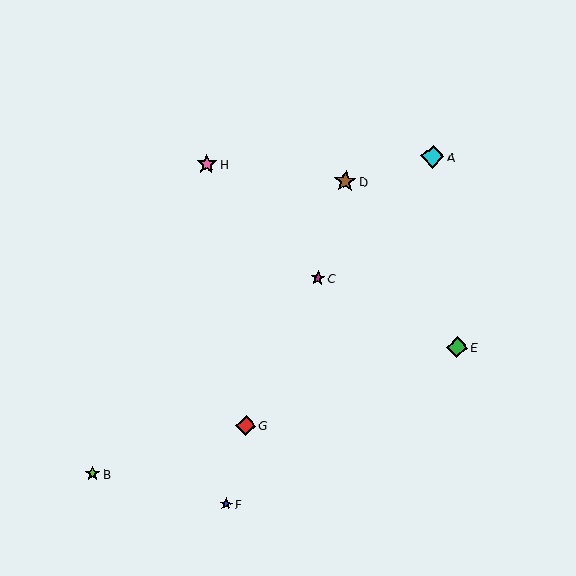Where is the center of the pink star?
The center of the pink star is at (207, 164).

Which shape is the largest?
The cyan diamond (labeled A) is the largest.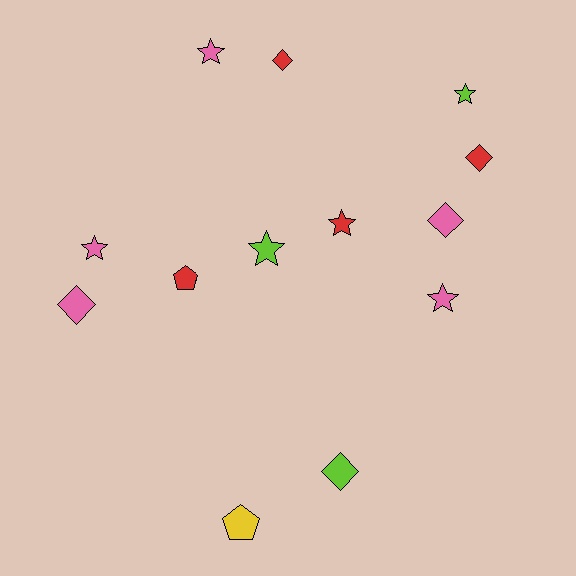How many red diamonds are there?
There are 2 red diamonds.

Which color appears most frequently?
Pink, with 5 objects.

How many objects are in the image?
There are 13 objects.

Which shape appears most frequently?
Star, with 6 objects.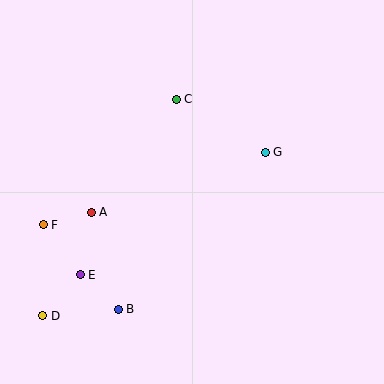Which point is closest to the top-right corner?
Point G is closest to the top-right corner.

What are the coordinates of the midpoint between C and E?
The midpoint between C and E is at (128, 187).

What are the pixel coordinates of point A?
Point A is at (91, 212).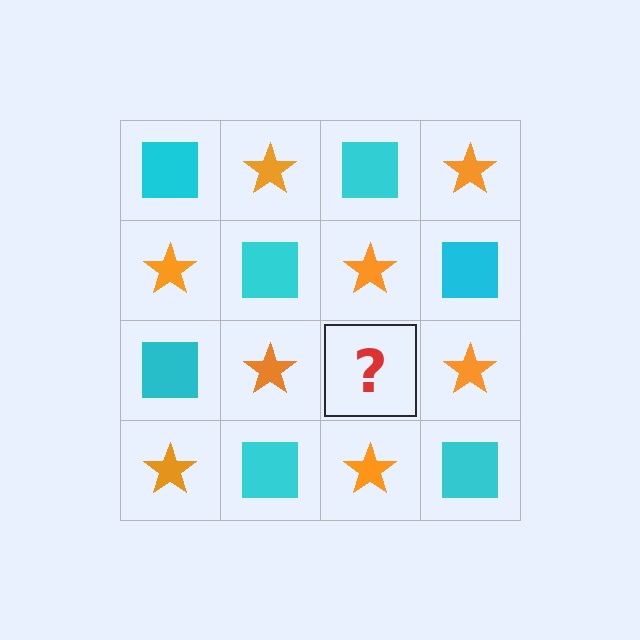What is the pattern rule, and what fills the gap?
The rule is that it alternates cyan square and orange star in a checkerboard pattern. The gap should be filled with a cyan square.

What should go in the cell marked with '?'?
The missing cell should contain a cyan square.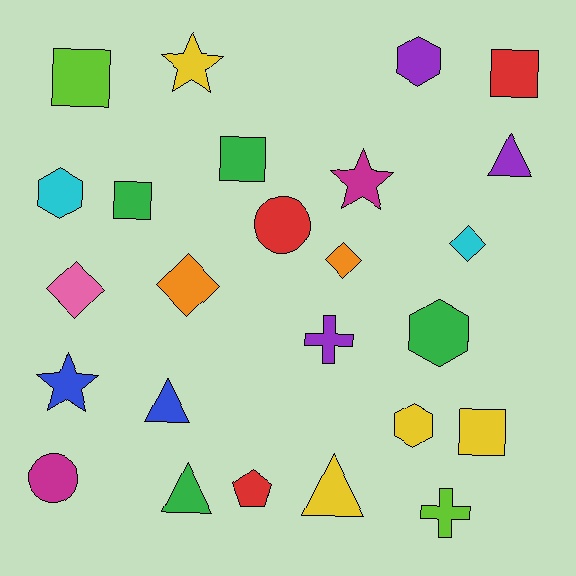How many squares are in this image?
There are 5 squares.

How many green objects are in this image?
There are 4 green objects.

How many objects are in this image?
There are 25 objects.